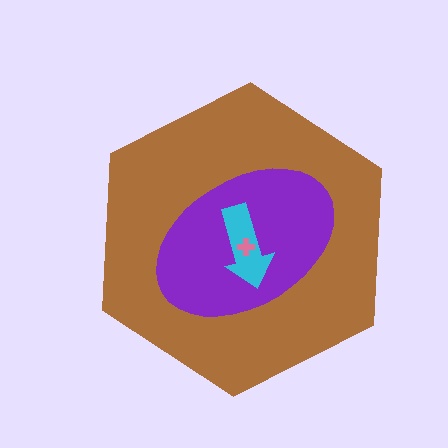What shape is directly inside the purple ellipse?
The cyan arrow.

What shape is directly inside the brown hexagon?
The purple ellipse.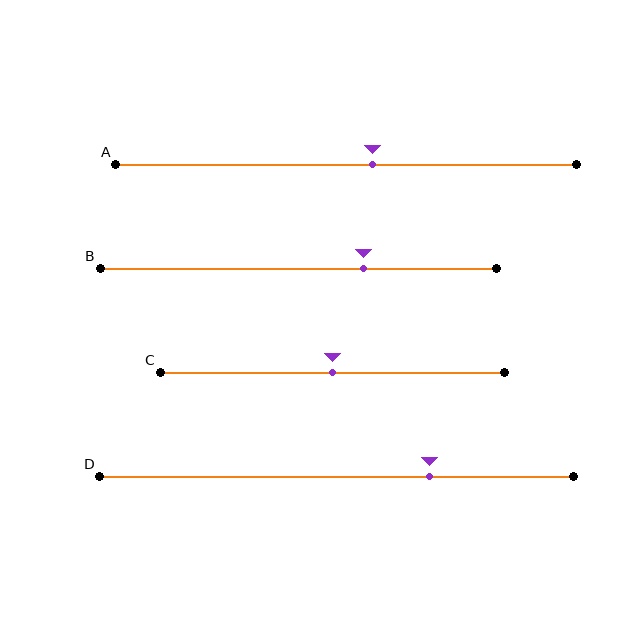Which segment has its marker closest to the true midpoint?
Segment C has its marker closest to the true midpoint.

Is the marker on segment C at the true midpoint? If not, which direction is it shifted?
Yes, the marker on segment C is at the true midpoint.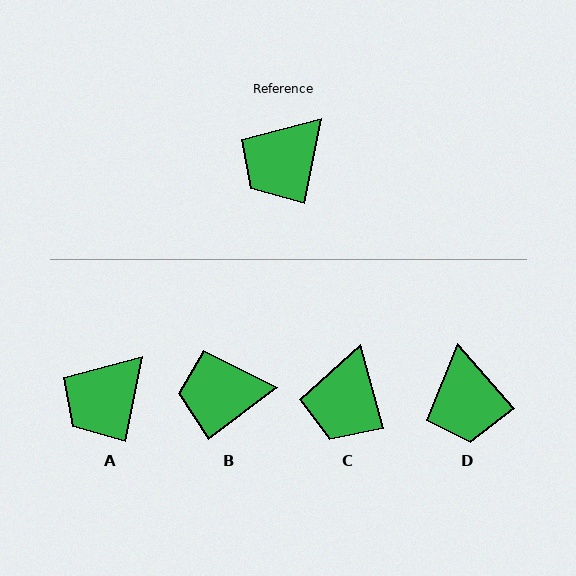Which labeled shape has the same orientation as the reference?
A.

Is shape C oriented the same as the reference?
No, it is off by about 27 degrees.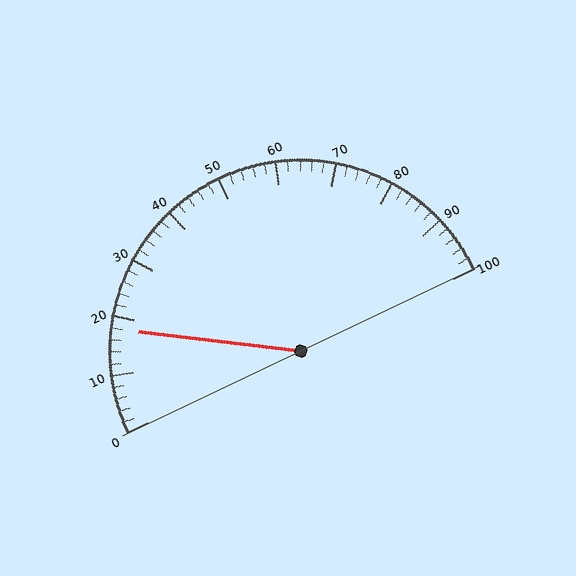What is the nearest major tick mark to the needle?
The nearest major tick mark is 20.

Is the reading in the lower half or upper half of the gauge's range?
The reading is in the lower half of the range (0 to 100).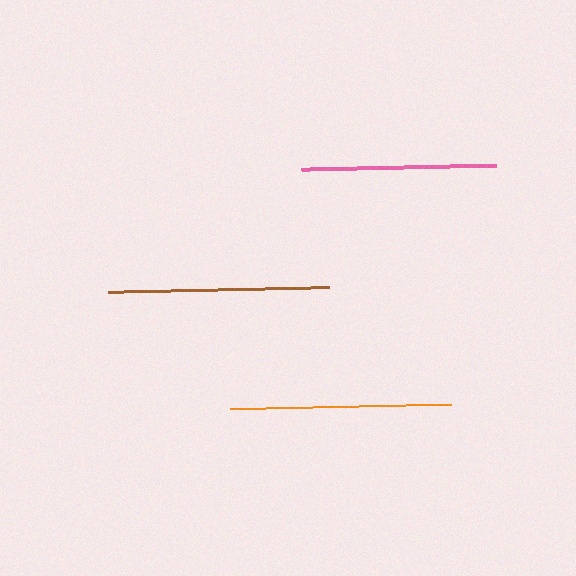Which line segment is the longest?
The brown line is the longest at approximately 222 pixels.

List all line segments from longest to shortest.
From longest to shortest: brown, orange, pink.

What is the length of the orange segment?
The orange segment is approximately 221 pixels long.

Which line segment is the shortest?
The pink line is the shortest at approximately 195 pixels.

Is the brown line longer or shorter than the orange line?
The brown line is longer than the orange line.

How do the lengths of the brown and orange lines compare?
The brown and orange lines are approximately the same length.